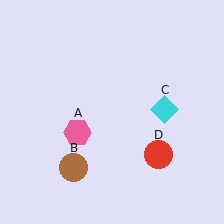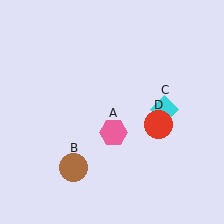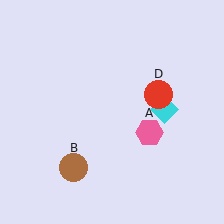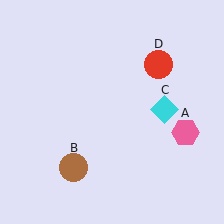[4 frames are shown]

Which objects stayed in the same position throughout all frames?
Brown circle (object B) and cyan diamond (object C) remained stationary.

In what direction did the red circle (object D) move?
The red circle (object D) moved up.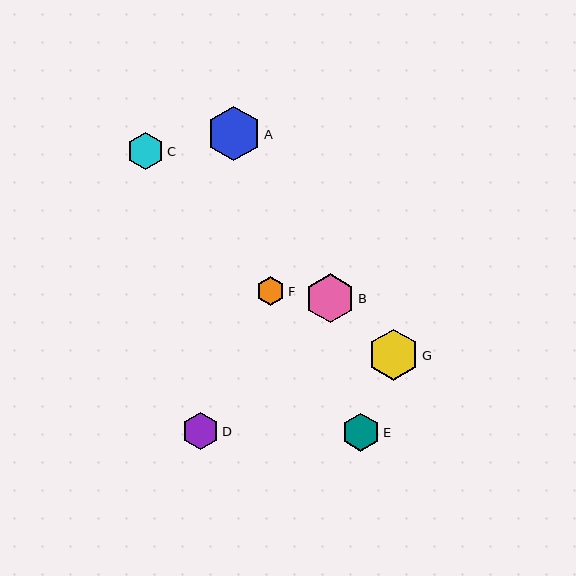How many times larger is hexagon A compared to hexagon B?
Hexagon A is approximately 1.1 times the size of hexagon B.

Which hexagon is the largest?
Hexagon A is the largest with a size of approximately 55 pixels.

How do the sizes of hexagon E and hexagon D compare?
Hexagon E and hexagon D are approximately the same size.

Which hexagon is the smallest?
Hexagon F is the smallest with a size of approximately 29 pixels.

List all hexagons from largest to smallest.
From largest to smallest: A, G, B, E, D, C, F.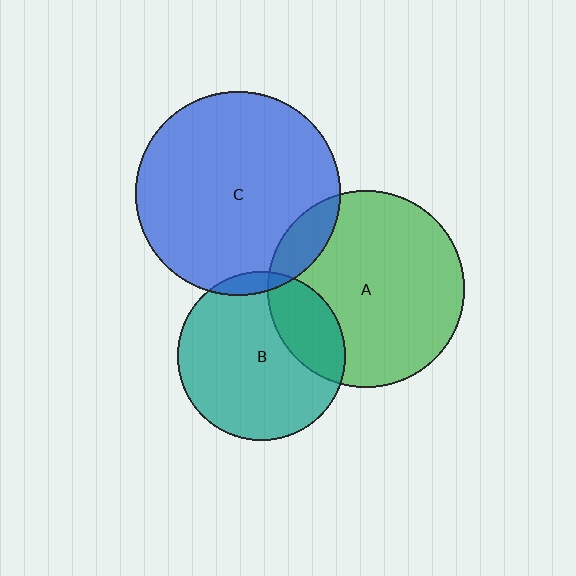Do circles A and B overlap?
Yes.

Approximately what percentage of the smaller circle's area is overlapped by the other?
Approximately 25%.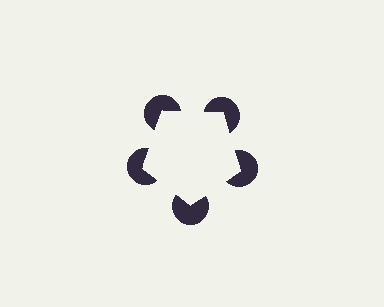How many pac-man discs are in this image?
There are 5 — one at each vertex of the illusory pentagon.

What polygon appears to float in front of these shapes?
An illusory pentagon — its edges are inferred from the aligned wedge cuts in the pac-man discs, not physically drawn.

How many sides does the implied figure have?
5 sides.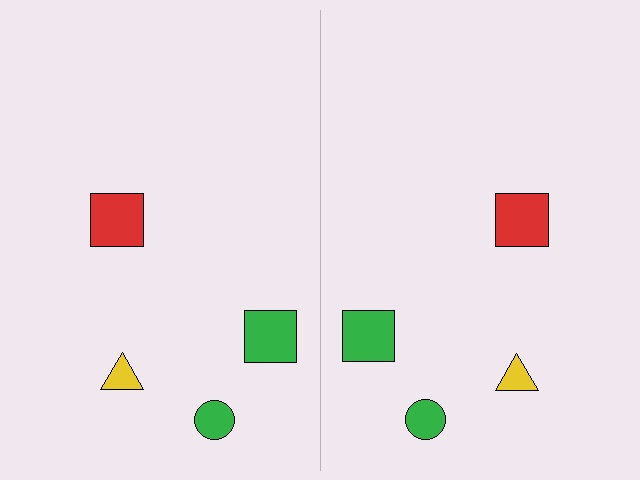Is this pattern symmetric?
Yes, this pattern has bilateral (reflection) symmetry.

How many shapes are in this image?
There are 8 shapes in this image.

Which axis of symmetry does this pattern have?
The pattern has a vertical axis of symmetry running through the center of the image.